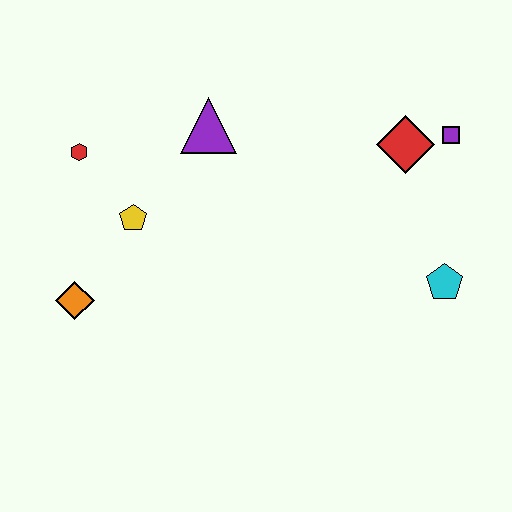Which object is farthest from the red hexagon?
The cyan pentagon is farthest from the red hexagon.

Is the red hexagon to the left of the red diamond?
Yes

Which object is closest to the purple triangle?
The yellow pentagon is closest to the purple triangle.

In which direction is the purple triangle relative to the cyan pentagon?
The purple triangle is to the left of the cyan pentagon.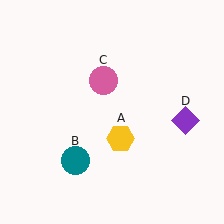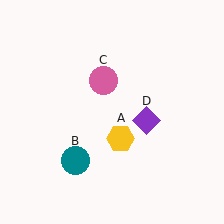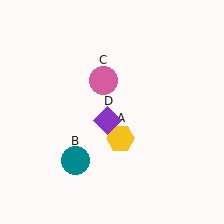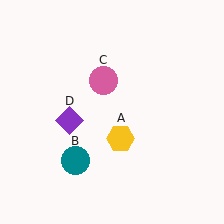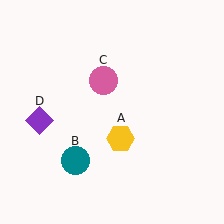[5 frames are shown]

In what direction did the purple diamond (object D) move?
The purple diamond (object D) moved left.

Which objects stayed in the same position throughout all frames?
Yellow hexagon (object A) and teal circle (object B) and pink circle (object C) remained stationary.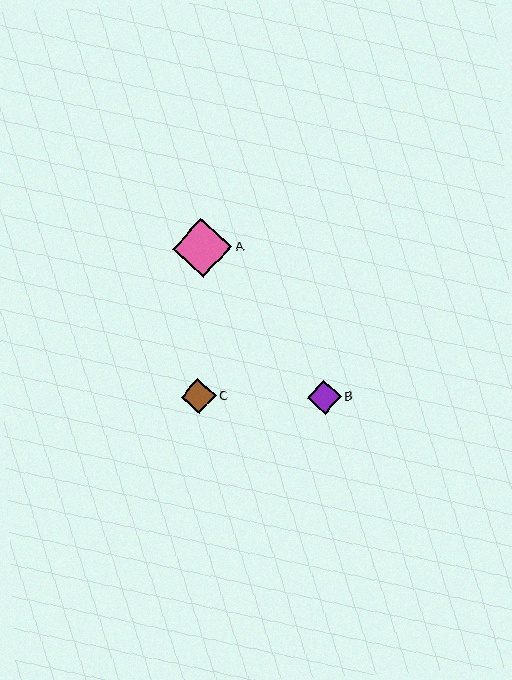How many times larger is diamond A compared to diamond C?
Diamond A is approximately 1.7 times the size of diamond C.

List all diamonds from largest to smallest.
From largest to smallest: A, C, B.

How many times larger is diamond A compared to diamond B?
Diamond A is approximately 1.7 times the size of diamond B.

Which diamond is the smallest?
Diamond B is the smallest with a size of approximately 34 pixels.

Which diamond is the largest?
Diamond A is the largest with a size of approximately 59 pixels.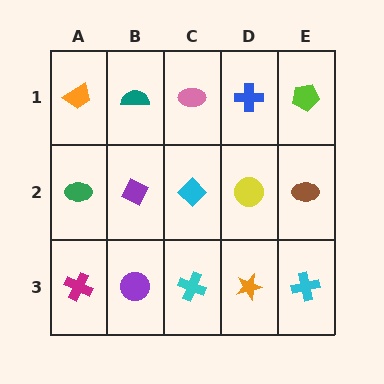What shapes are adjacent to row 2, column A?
An orange trapezoid (row 1, column A), a magenta cross (row 3, column A), a purple diamond (row 2, column B).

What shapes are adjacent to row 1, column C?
A cyan diamond (row 2, column C), a teal semicircle (row 1, column B), a blue cross (row 1, column D).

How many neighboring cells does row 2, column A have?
3.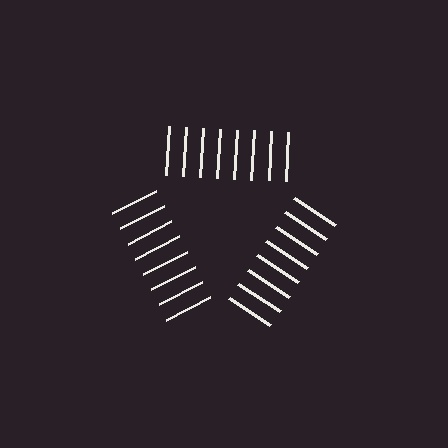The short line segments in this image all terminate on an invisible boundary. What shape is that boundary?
An illusory triangle — the line segments terminate on its edges but no continuous stroke is drawn.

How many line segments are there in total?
24 — 8 along each of the 3 edges.